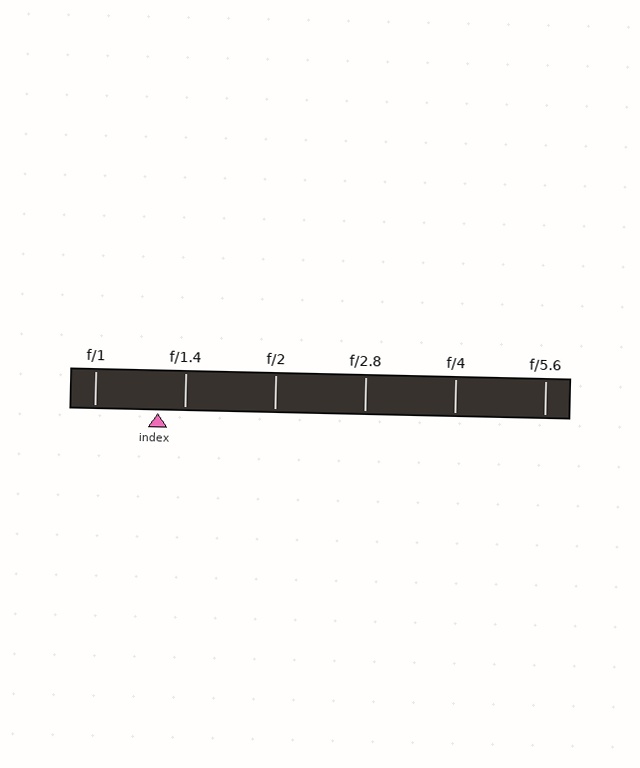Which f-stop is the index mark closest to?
The index mark is closest to f/1.4.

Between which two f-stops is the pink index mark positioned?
The index mark is between f/1 and f/1.4.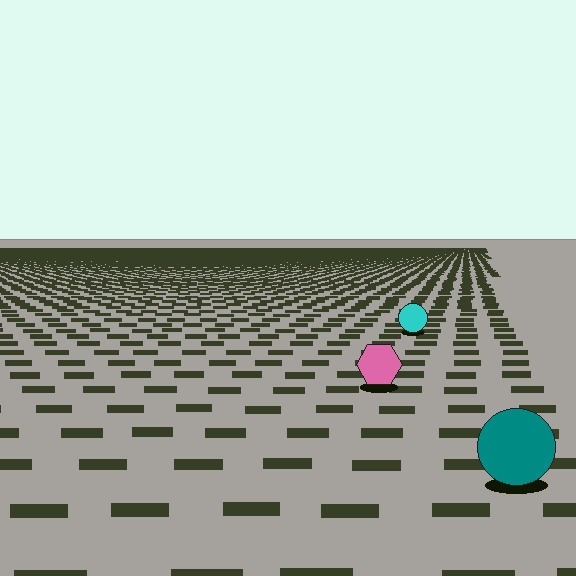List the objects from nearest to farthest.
From nearest to farthest: the teal circle, the pink hexagon, the cyan circle.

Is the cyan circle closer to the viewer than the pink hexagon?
No. The pink hexagon is closer — you can tell from the texture gradient: the ground texture is coarser near it.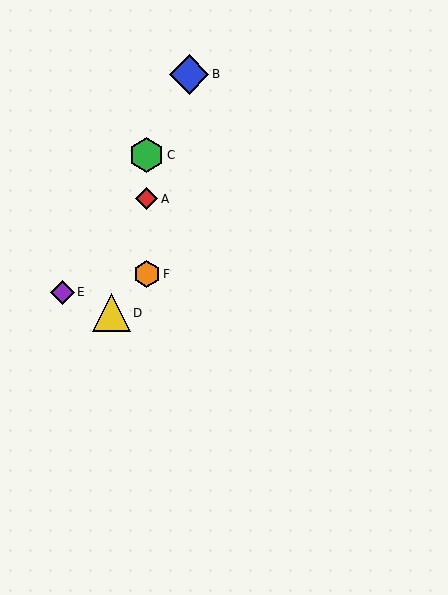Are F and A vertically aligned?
Yes, both are at x≈147.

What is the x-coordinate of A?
Object A is at x≈147.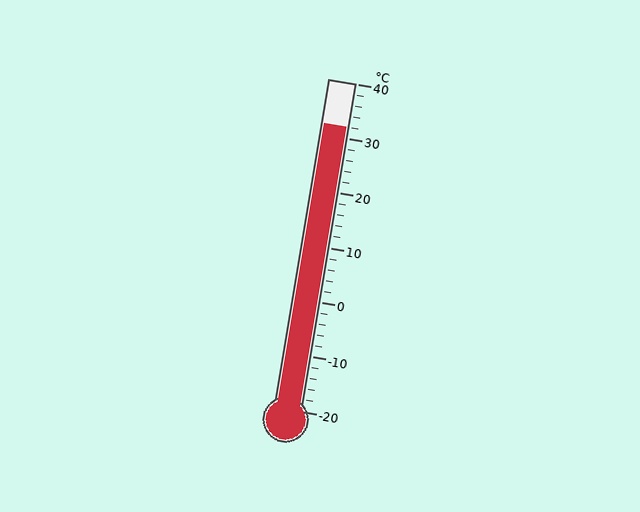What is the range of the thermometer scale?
The thermometer scale ranges from -20°C to 40°C.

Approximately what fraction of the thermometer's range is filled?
The thermometer is filled to approximately 85% of its range.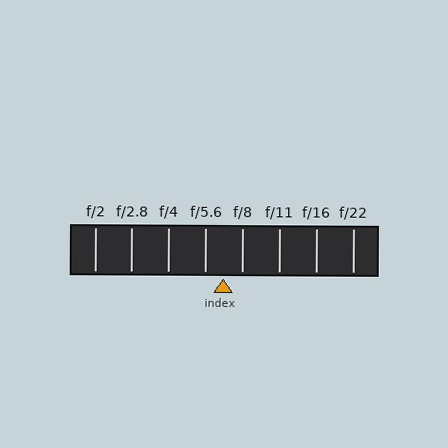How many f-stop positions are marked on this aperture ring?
There are 8 f-stop positions marked.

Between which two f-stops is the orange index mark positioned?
The index mark is between f/5.6 and f/8.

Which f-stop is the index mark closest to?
The index mark is closest to f/5.6.